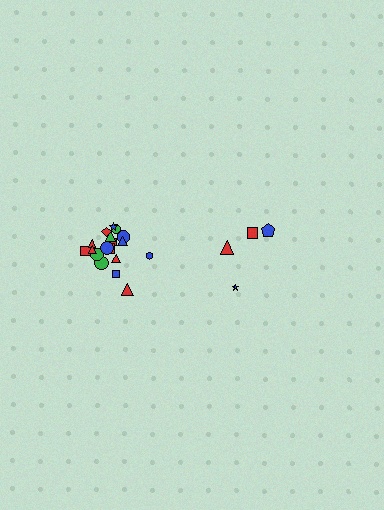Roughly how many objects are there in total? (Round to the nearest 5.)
Roughly 20 objects in total.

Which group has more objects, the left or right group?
The left group.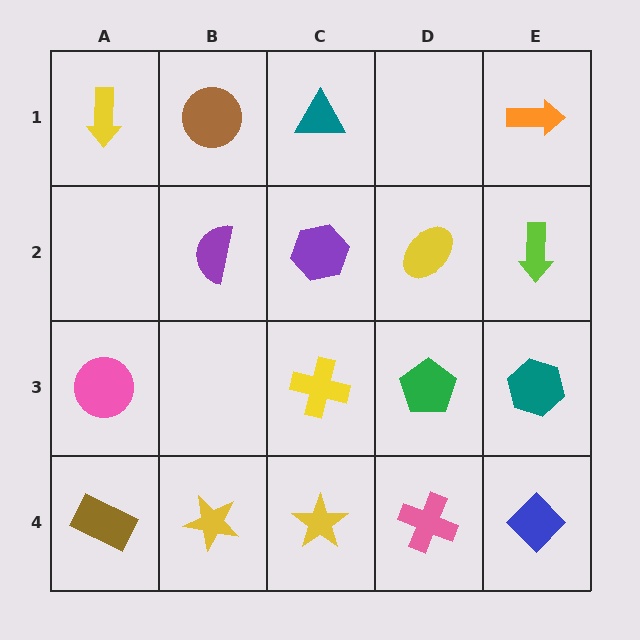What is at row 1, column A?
A yellow arrow.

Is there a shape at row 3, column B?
No, that cell is empty.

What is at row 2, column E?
A lime arrow.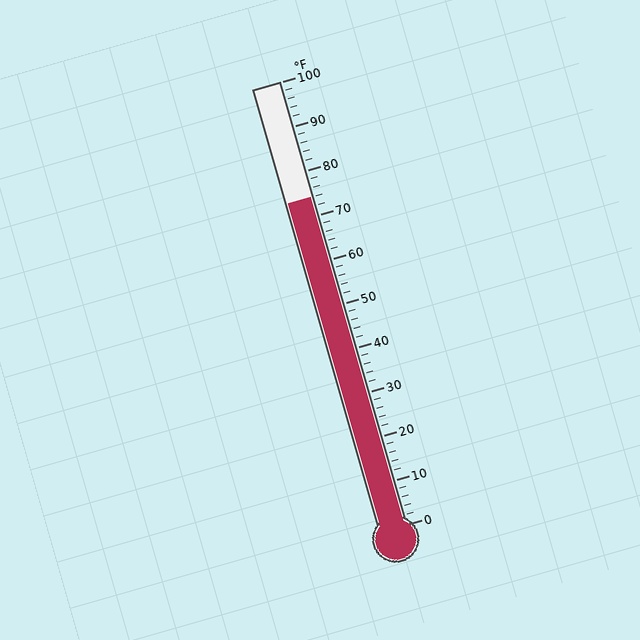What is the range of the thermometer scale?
The thermometer scale ranges from 0°F to 100°F.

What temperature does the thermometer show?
The thermometer shows approximately 74°F.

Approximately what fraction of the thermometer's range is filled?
The thermometer is filled to approximately 75% of its range.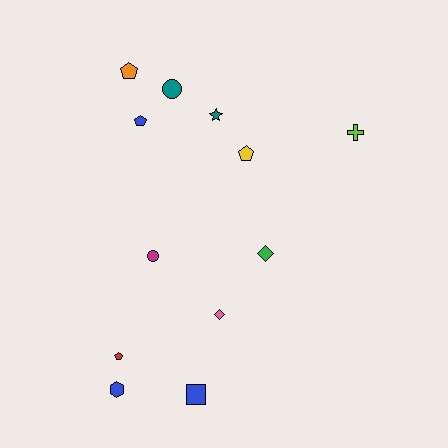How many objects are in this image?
There are 12 objects.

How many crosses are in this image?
There is 1 cross.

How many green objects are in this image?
There is 1 green object.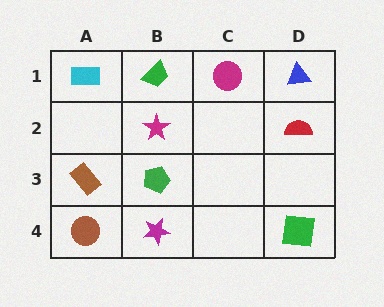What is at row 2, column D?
A red semicircle.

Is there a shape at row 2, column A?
No, that cell is empty.